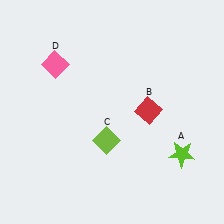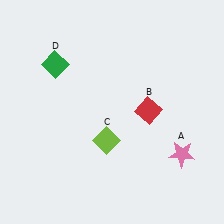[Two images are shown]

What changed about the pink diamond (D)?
In Image 1, D is pink. In Image 2, it changed to green.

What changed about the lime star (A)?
In Image 1, A is lime. In Image 2, it changed to pink.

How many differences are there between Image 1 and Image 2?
There are 2 differences between the two images.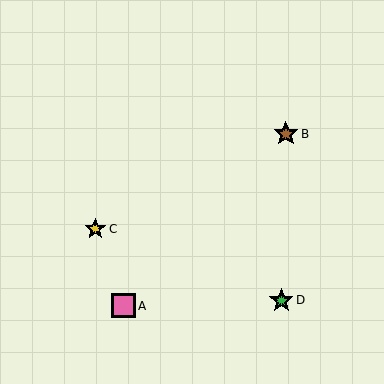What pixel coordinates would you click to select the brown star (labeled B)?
Click at (286, 134) to select the brown star B.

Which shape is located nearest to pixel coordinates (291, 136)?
The brown star (labeled B) at (286, 134) is nearest to that location.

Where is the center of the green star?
The center of the green star is at (281, 300).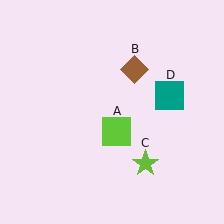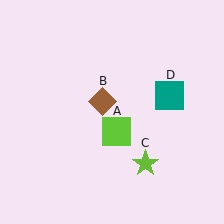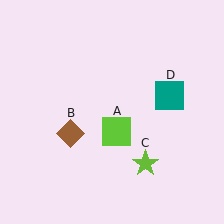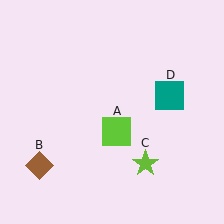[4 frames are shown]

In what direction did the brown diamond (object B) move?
The brown diamond (object B) moved down and to the left.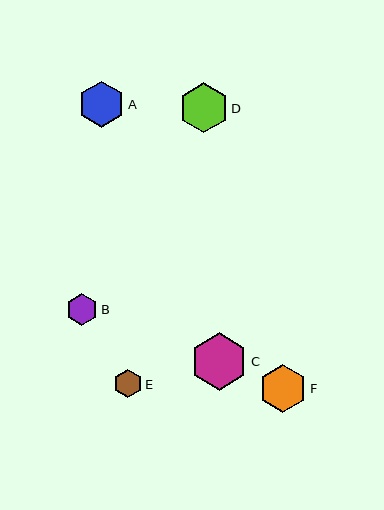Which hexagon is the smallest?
Hexagon E is the smallest with a size of approximately 29 pixels.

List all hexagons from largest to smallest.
From largest to smallest: C, D, F, A, B, E.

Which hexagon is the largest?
Hexagon C is the largest with a size of approximately 57 pixels.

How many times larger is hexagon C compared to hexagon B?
Hexagon C is approximately 1.8 times the size of hexagon B.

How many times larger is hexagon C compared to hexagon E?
Hexagon C is approximately 2.0 times the size of hexagon E.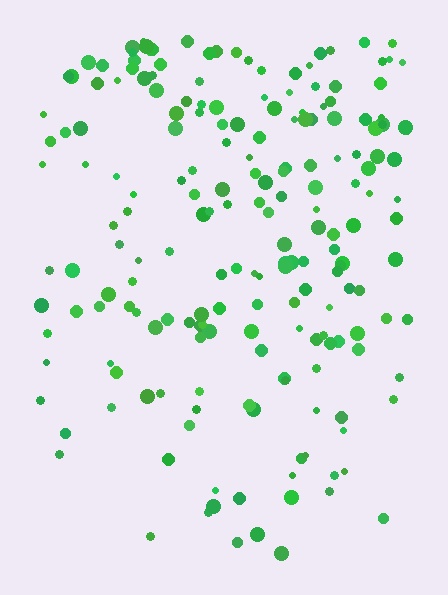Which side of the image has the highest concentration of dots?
The top.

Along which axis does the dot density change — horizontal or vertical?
Vertical.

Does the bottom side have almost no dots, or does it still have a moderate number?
Still a moderate number, just noticeably fewer than the top.